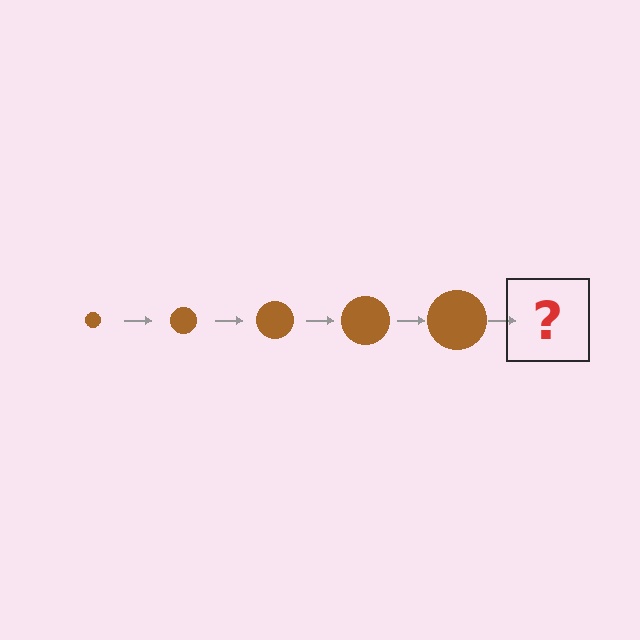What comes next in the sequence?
The next element should be a brown circle, larger than the previous one.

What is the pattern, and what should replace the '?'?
The pattern is that the circle gets progressively larger each step. The '?' should be a brown circle, larger than the previous one.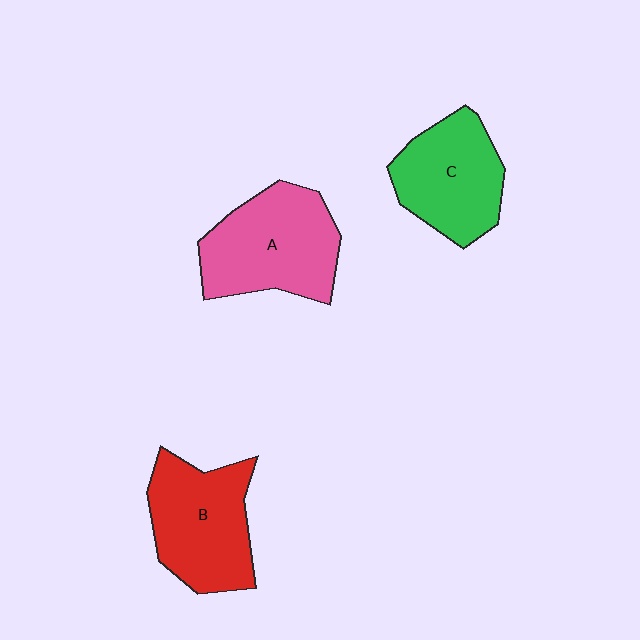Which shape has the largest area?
Shape A (pink).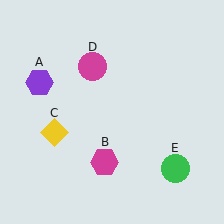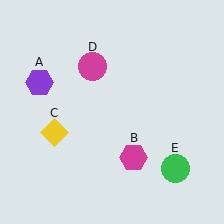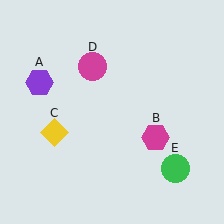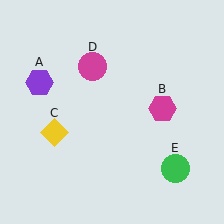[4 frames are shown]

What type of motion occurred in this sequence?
The magenta hexagon (object B) rotated counterclockwise around the center of the scene.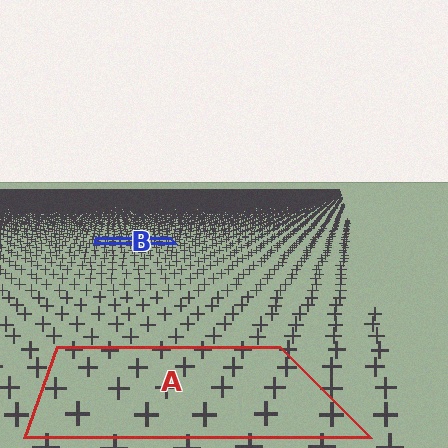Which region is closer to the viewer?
Region A is closer. The texture elements there are larger and more spread out.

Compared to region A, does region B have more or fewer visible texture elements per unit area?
Region B has more texture elements per unit area — they are packed more densely because it is farther away.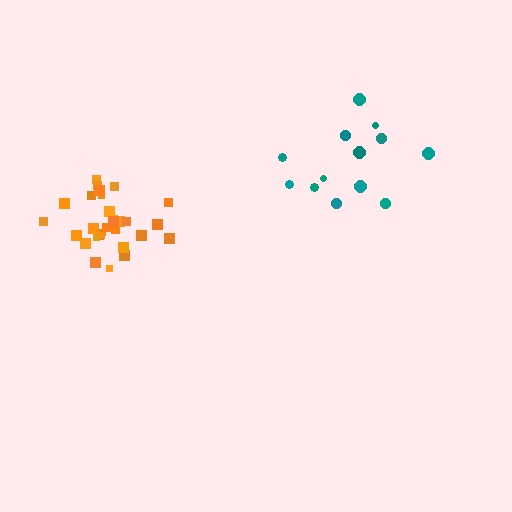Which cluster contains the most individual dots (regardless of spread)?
Orange (30).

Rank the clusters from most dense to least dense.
orange, teal.